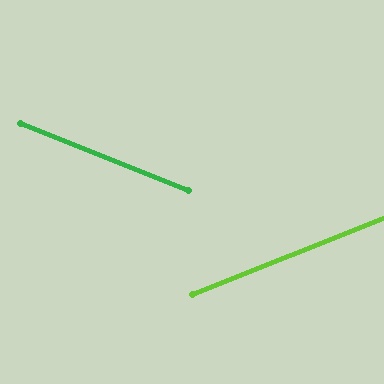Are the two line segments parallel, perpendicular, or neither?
Neither parallel nor perpendicular — they differ by about 43°.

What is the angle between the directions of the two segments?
Approximately 43 degrees.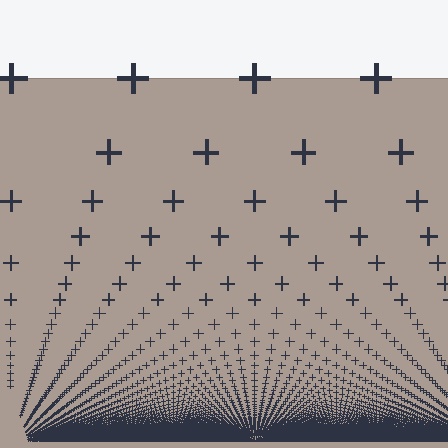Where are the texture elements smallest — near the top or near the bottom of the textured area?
Near the bottom.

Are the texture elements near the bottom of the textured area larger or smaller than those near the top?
Smaller. The gradient is inverted — elements near the bottom are smaller and denser.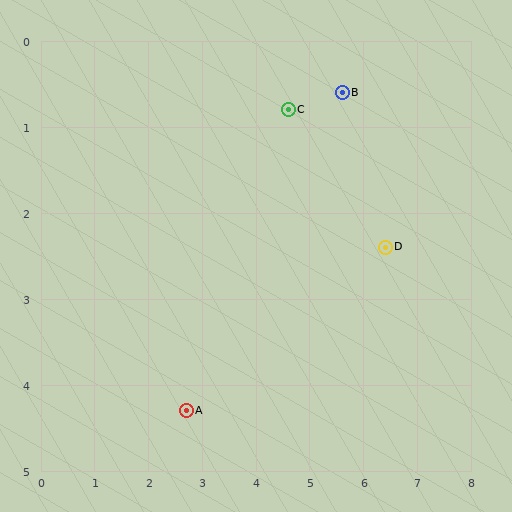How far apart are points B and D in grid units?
Points B and D are about 2.0 grid units apart.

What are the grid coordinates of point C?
Point C is at approximately (4.6, 0.8).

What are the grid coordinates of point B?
Point B is at approximately (5.6, 0.6).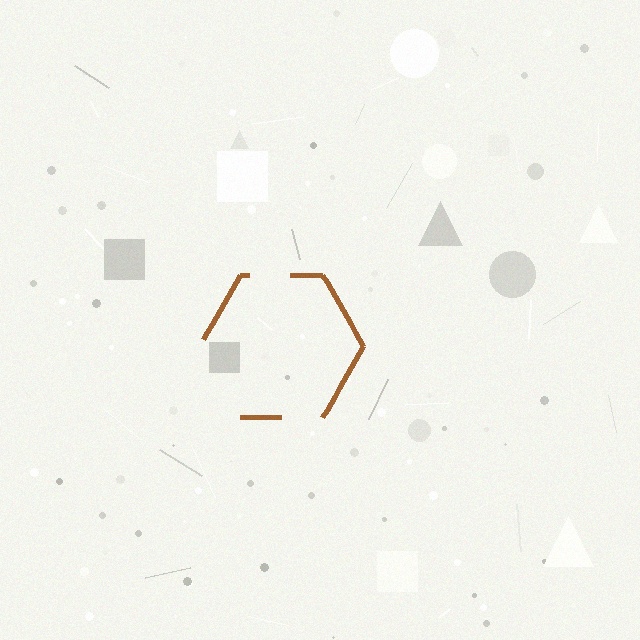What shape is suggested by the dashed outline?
The dashed outline suggests a hexagon.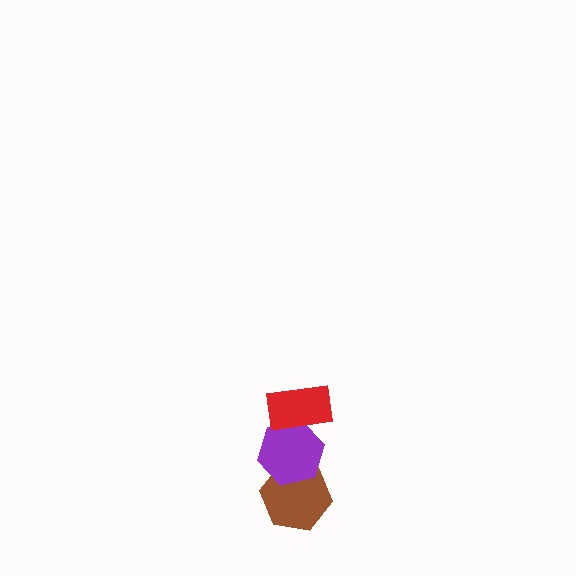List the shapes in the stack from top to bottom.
From top to bottom: the red rectangle, the purple hexagon, the brown hexagon.